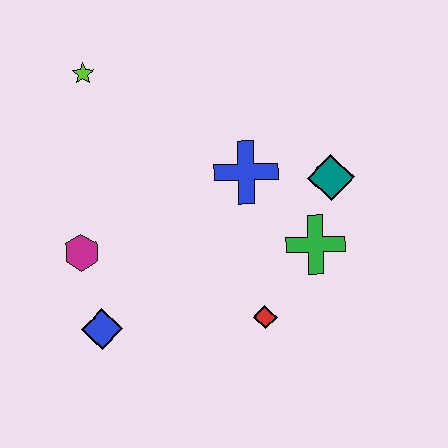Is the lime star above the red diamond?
Yes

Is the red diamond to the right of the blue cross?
Yes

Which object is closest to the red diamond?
The green cross is closest to the red diamond.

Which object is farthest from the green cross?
The lime star is farthest from the green cross.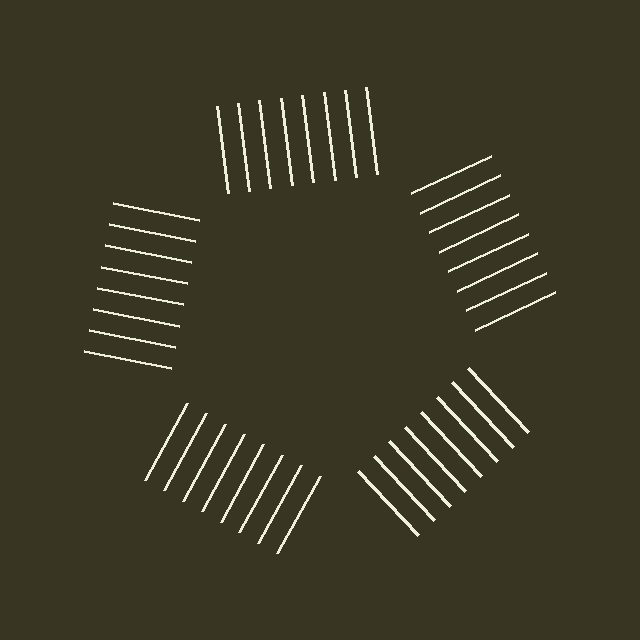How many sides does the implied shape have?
5 sides — the line-ends trace a pentagon.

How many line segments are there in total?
40 — 8 along each of the 5 edges.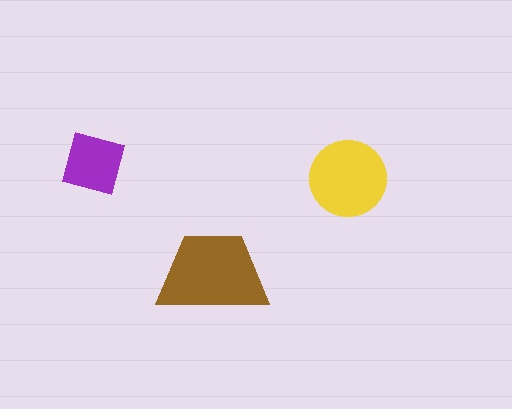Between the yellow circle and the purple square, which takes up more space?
The yellow circle.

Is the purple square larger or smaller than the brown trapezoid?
Smaller.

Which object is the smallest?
The purple square.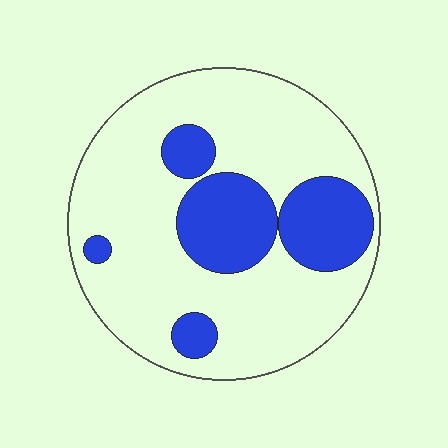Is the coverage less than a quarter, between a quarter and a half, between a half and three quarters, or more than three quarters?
Between a quarter and a half.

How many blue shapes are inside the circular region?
5.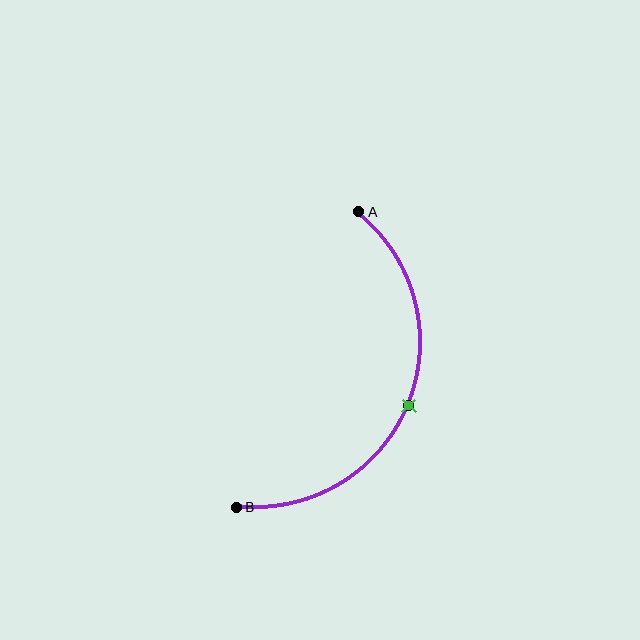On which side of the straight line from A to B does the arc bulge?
The arc bulges to the right of the straight line connecting A and B.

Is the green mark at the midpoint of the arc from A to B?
Yes. The green mark lies on the arc at equal arc-length from both A and B — it is the arc midpoint.